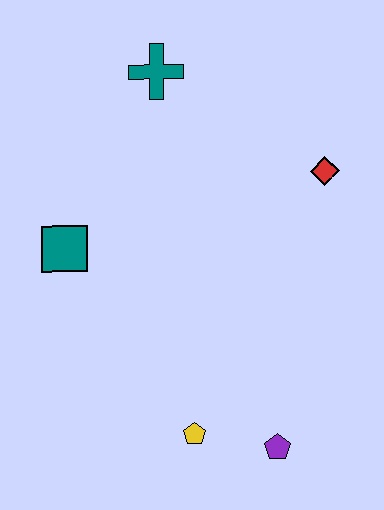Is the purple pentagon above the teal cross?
No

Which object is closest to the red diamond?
The teal cross is closest to the red diamond.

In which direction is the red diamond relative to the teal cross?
The red diamond is to the right of the teal cross.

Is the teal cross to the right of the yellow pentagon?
No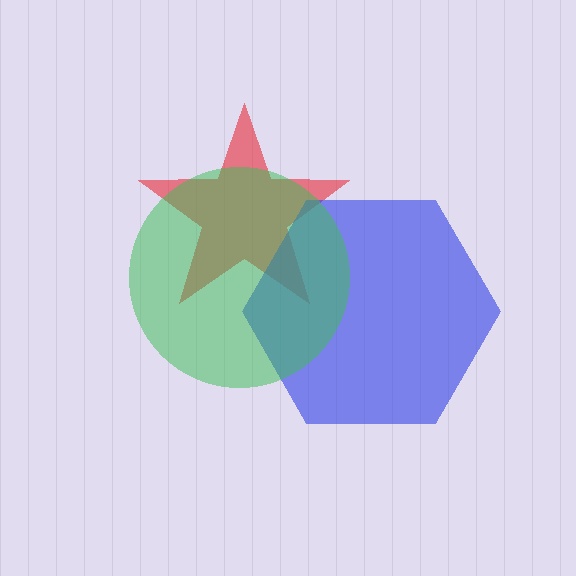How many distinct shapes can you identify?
There are 3 distinct shapes: a red star, a blue hexagon, a green circle.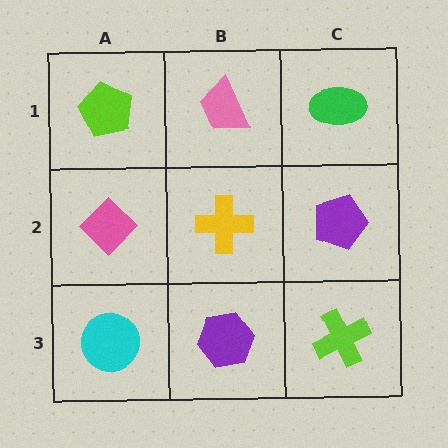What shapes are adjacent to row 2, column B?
A pink trapezoid (row 1, column B), a purple hexagon (row 3, column B), a pink diamond (row 2, column A), a purple pentagon (row 2, column C).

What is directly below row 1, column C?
A purple pentagon.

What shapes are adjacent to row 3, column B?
A yellow cross (row 2, column B), a cyan circle (row 3, column A), a lime cross (row 3, column C).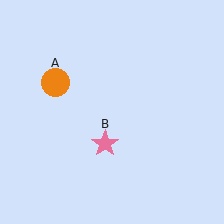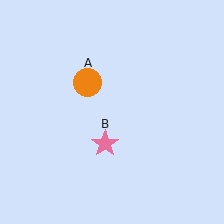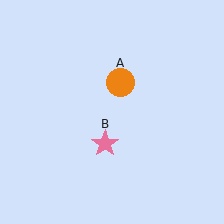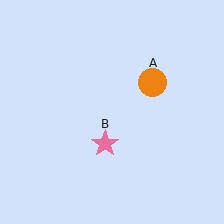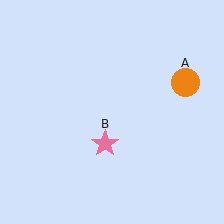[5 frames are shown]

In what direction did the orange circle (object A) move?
The orange circle (object A) moved right.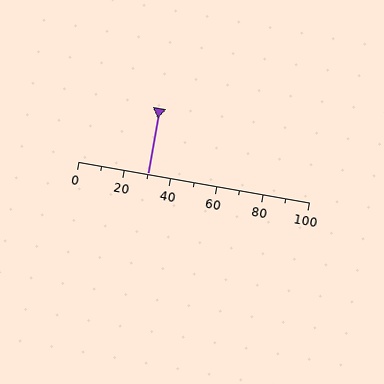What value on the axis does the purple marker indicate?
The marker indicates approximately 30.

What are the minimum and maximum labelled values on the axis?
The axis runs from 0 to 100.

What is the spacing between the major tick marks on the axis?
The major ticks are spaced 20 apart.